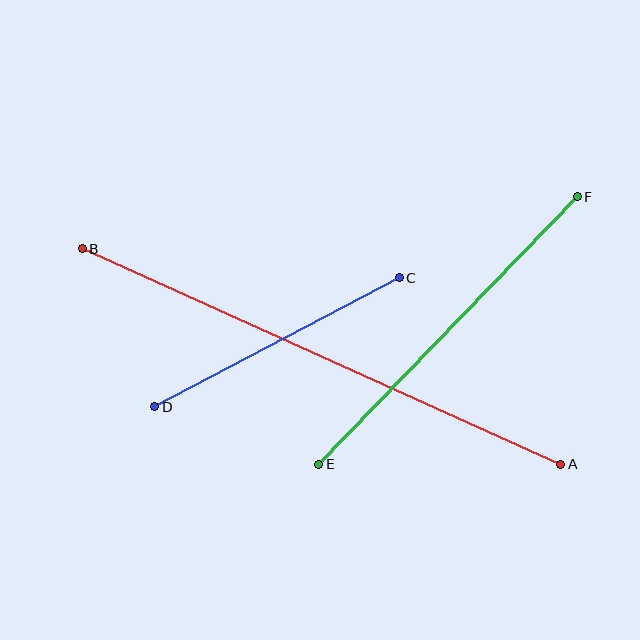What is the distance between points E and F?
The distance is approximately 372 pixels.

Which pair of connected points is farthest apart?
Points A and B are farthest apart.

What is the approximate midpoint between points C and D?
The midpoint is at approximately (277, 342) pixels.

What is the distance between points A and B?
The distance is approximately 525 pixels.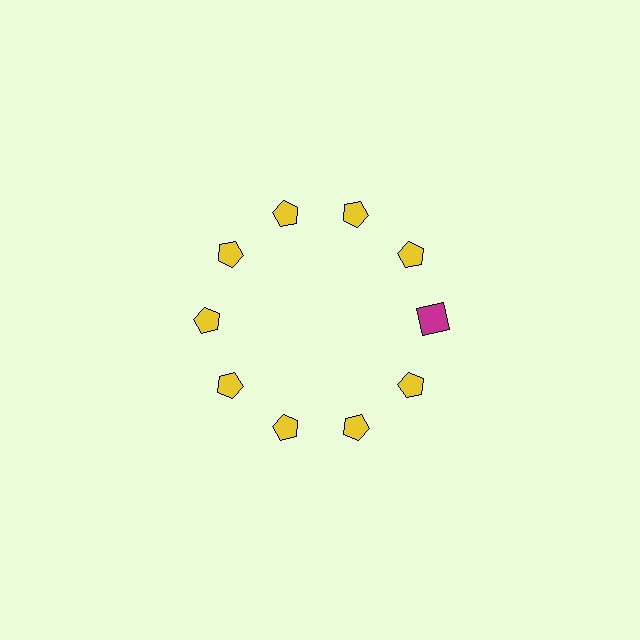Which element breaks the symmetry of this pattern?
The magenta square at roughly the 3 o'clock position breaks the symmetry. All other shapes are yellow pentagons.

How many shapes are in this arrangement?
There are 10 shapes arranged in a ring pattern.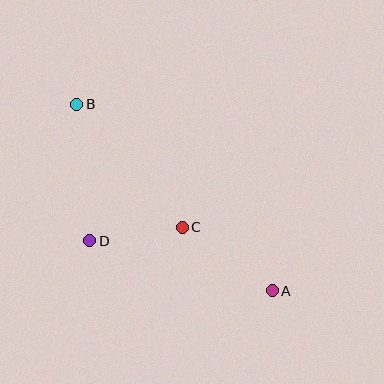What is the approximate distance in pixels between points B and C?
The distance between B and C is approximately 162 pixels.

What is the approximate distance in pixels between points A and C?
The distance between A and C is approximately 110 pixels.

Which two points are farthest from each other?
Points A and B are farthest from each other.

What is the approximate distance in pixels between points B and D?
The distance between B and D is approximately 137 pixels.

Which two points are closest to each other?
Points C and D are closest to each other.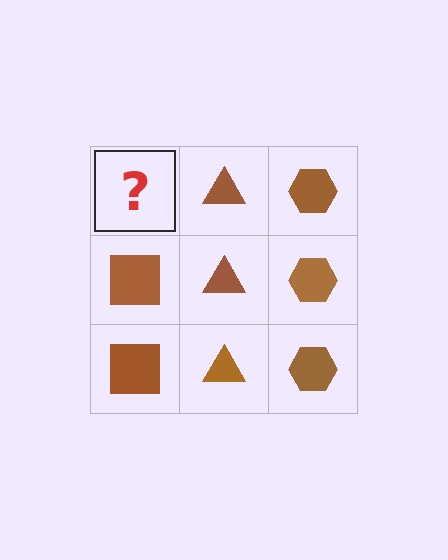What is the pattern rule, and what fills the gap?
The rule is that each column has a consistent shape. The gap should be filled with a brown square.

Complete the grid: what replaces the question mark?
The question mark should be replaced with a brown square.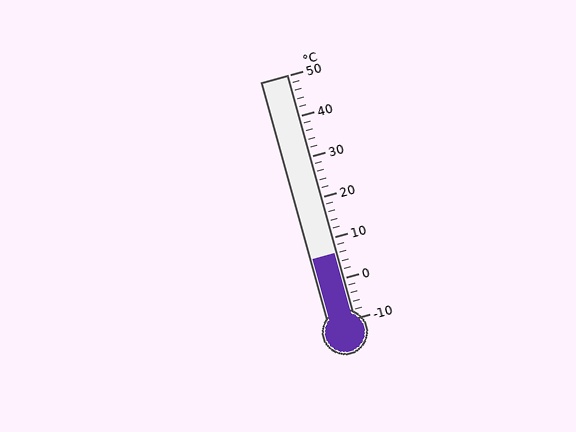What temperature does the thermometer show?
The thermometer shows approximately 6°C.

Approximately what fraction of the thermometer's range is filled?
The thermometer is filled to approximately 25% of its range.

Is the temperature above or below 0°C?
The temperature is above 0°C.